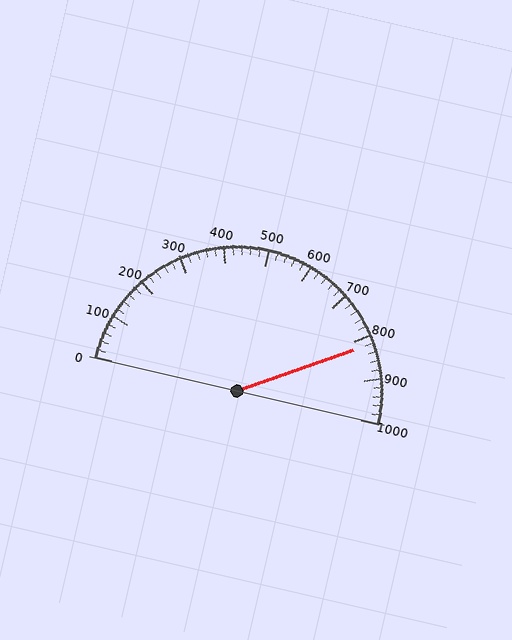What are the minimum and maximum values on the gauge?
The gauge ranges from 0 to 1000.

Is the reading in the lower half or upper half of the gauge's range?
The reading is in the upper half of the range (0 to 1000).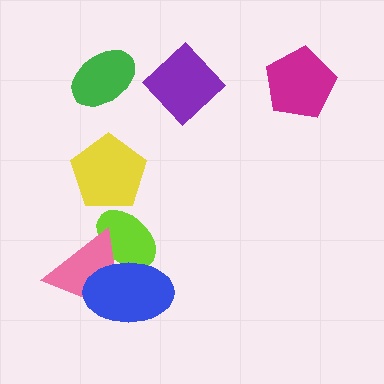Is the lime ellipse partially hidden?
Yes, it is partially covered by another shape.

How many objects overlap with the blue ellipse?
2 objects overlap with the blue ellipse.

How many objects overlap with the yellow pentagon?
0 objects overlap with the yellow pentagon.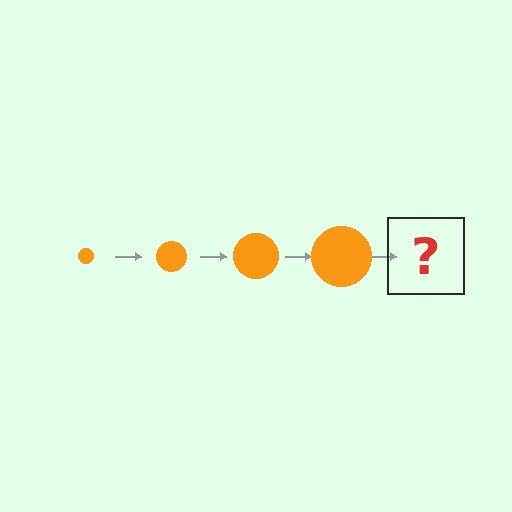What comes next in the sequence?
The next element should be an orange circle, larger than the previous one.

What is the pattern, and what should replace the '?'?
The pattern is that the circle gets progressively larger each step. The '?' should be an orange circle, larger than the previous one.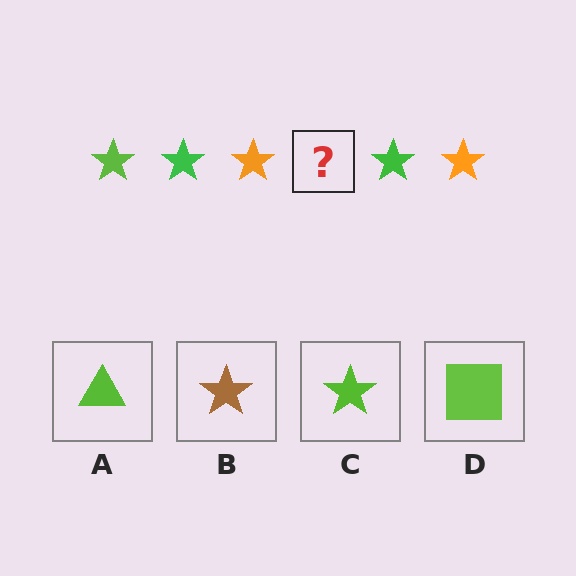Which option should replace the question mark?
Option C.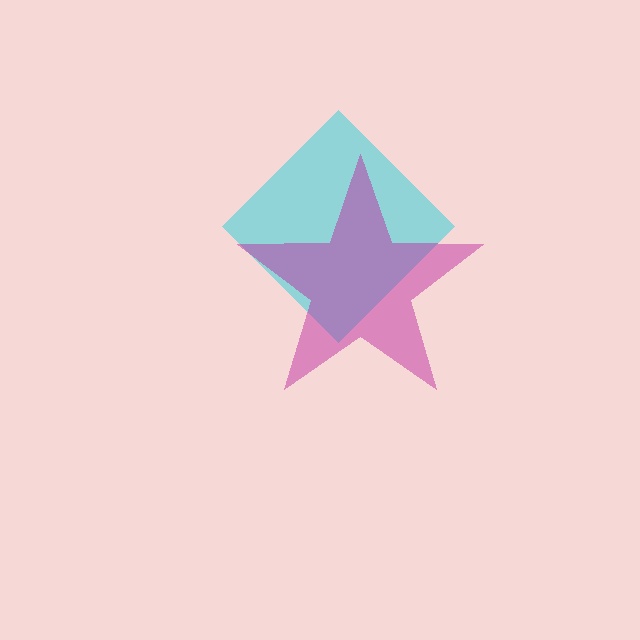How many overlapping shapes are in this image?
There are 2 overlapping shapes in the image.